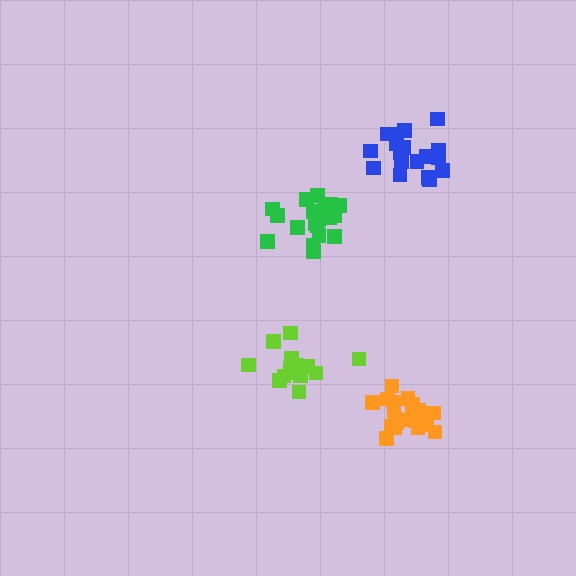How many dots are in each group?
Group 1: 21 dots, Group 2: 20 dots, Group 3: 15 dots, Group 4: 18 dots (74 total).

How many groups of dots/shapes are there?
There are 4 groups.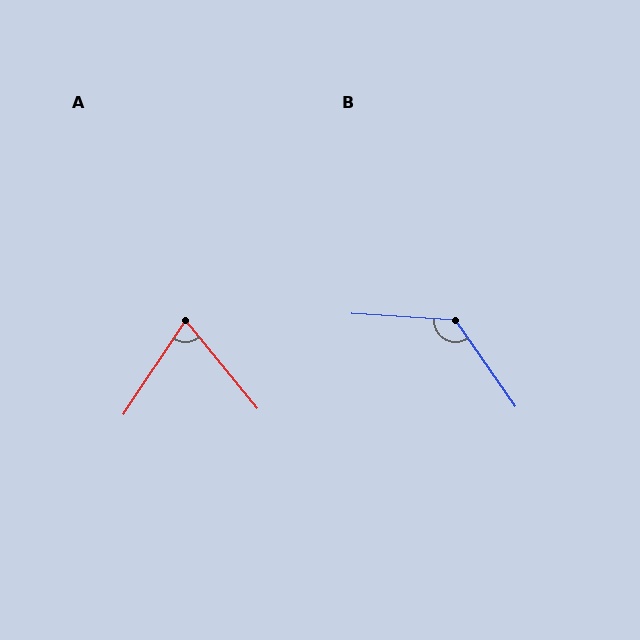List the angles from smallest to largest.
A (73°), B (129°).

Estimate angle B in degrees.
Approximately 129 degrees.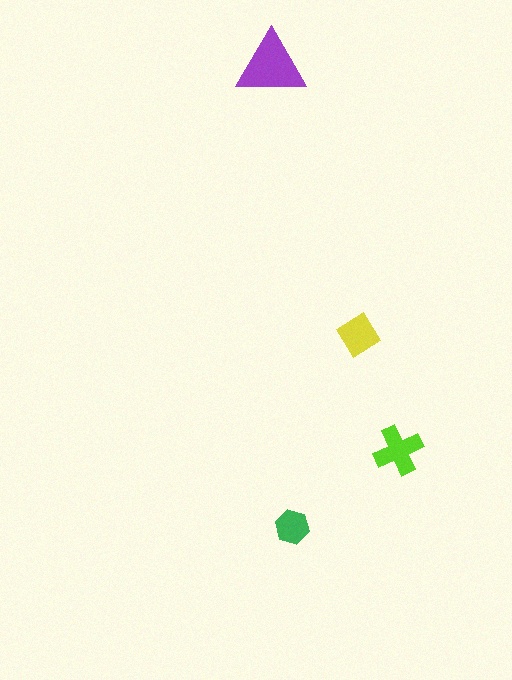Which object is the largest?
The purple triangle.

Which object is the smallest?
The green hexagon.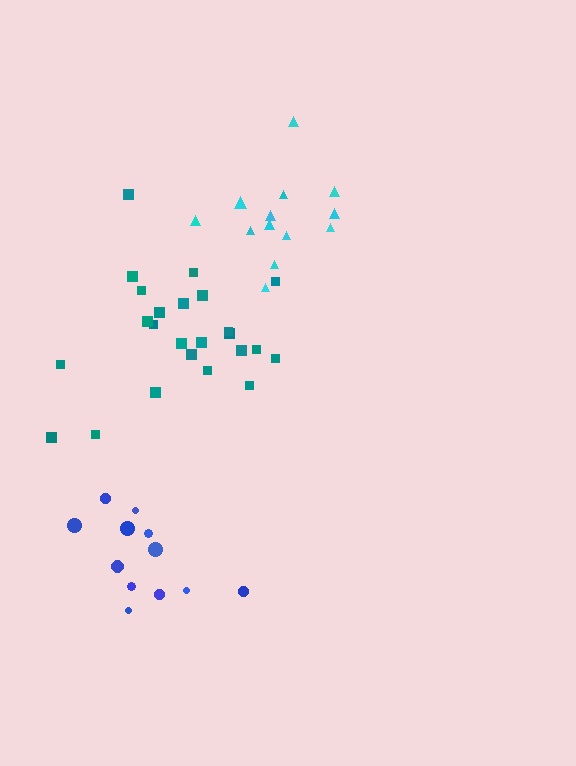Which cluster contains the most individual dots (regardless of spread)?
Teal (24).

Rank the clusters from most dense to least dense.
blue, cyan, teal.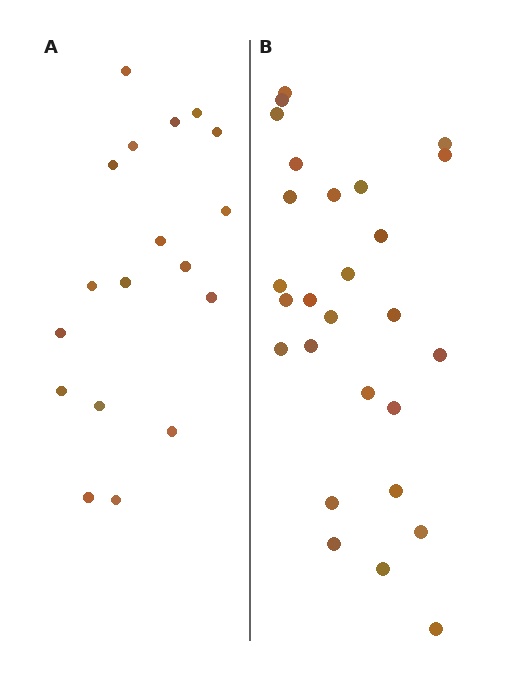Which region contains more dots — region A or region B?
Region B (the right region) has more dots.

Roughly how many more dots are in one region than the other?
Region B has roughly 8 or so more dots than region A.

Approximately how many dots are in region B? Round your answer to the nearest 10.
About 30 dots. (The exact count is 27, which rounds to 30.)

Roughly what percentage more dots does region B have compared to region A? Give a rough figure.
About 50% more.